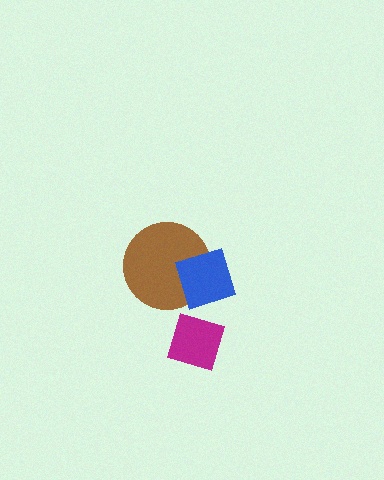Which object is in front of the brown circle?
The blue diamond is in front of the brown circle.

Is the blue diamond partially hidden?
No, no other shape covers it.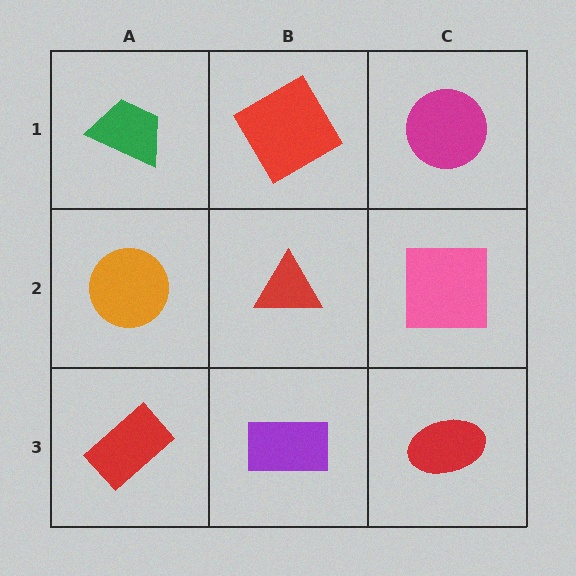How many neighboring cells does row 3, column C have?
2.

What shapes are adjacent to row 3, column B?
A red triangle (row 2, column B), a red rectangle (row 3, column A), a red ellipse (row 3, column C).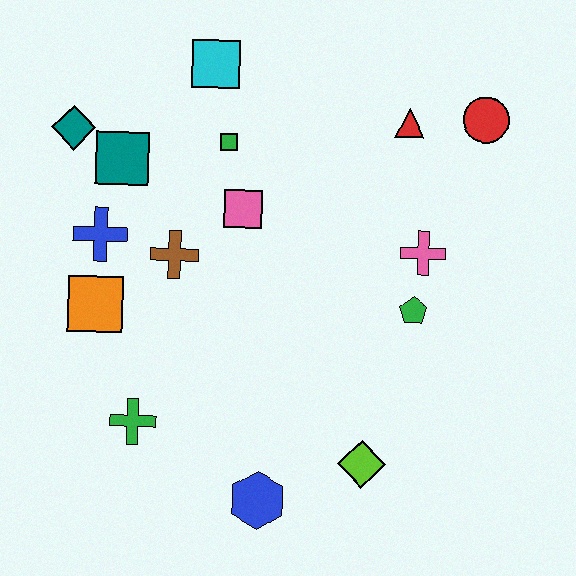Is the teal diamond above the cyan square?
No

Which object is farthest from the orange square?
The red circle is farthest from the orange square.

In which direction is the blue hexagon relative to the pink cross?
The blue hexagon is below the pink cross.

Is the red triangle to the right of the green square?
Yes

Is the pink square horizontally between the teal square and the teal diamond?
No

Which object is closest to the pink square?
The green square is closest to the pink square.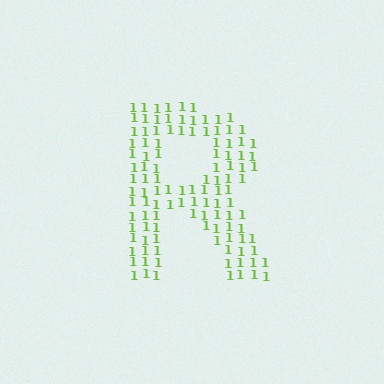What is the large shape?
The large shape is the letter R.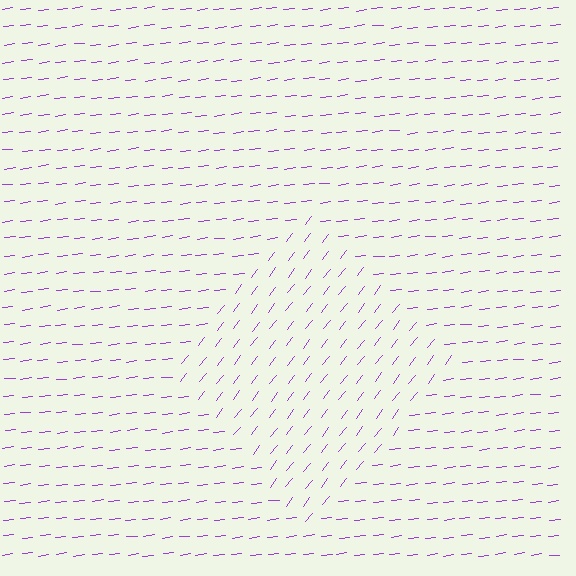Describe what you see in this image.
The image is filled with small purple line segments. A diamond region in the image has lines oriented differently from the surrounding lines, creating a visible texture boundary.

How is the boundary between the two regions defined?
The boundary is defined purely by a change in line orientation (approximately 45 degrees difference). All lines are the same color and thickness.